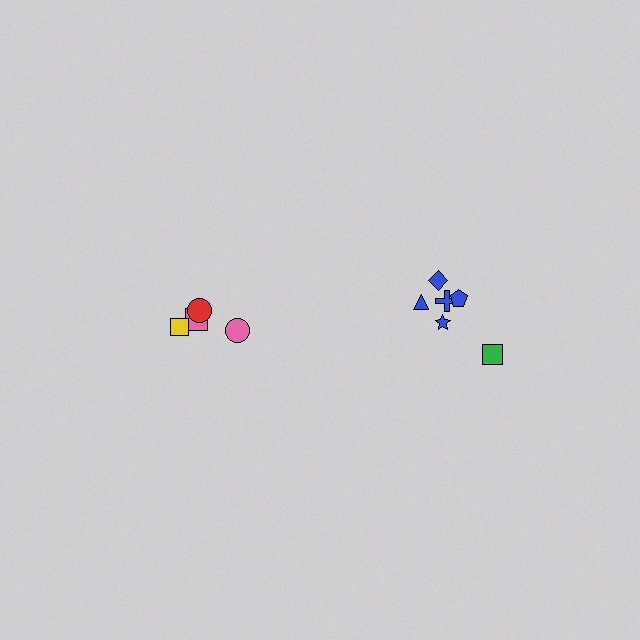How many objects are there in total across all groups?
There are 10 objects.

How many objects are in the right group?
There are 6 objects.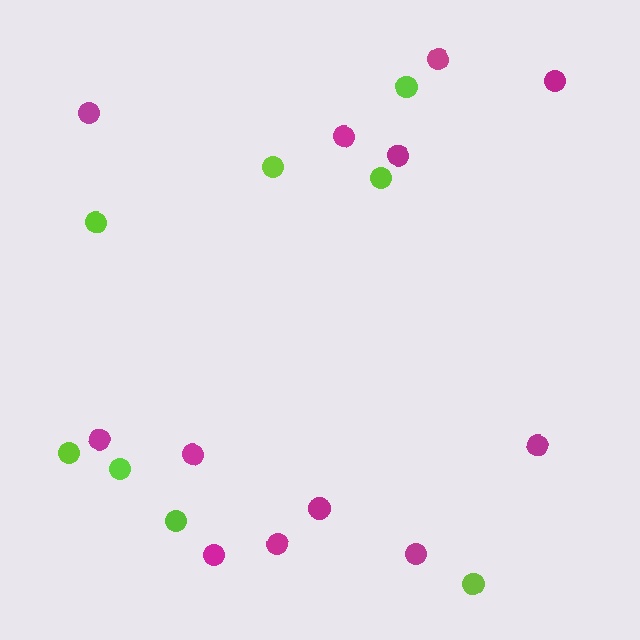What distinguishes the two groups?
There are 2 groups: one group of lime circles (8) and one group of magenta circles (12).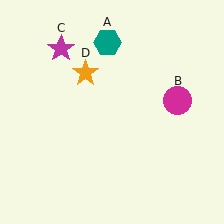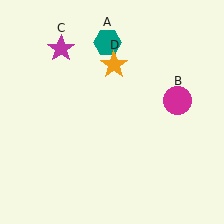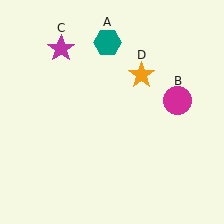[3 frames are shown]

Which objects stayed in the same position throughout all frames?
Teal hexagon (object A) and magenta circle (object B) and magenta star (object C) remained stationary.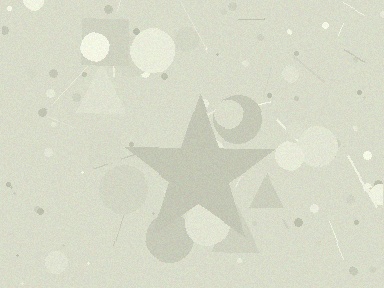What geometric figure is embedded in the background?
A star is embedded in the background.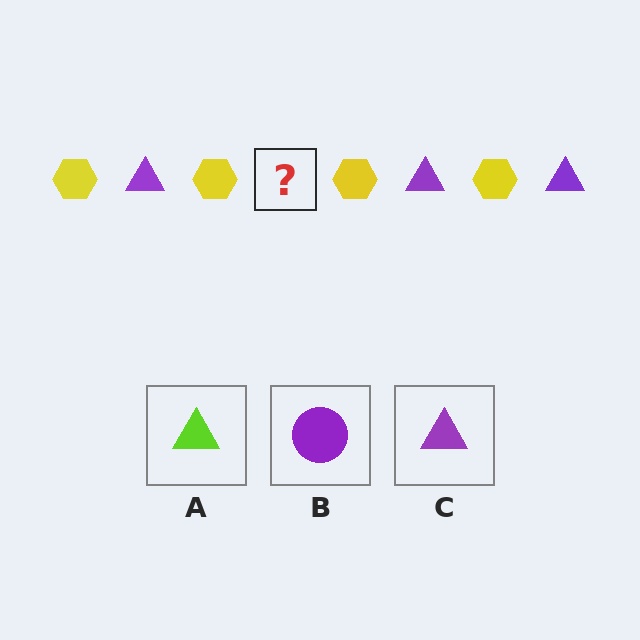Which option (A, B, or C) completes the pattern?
C.